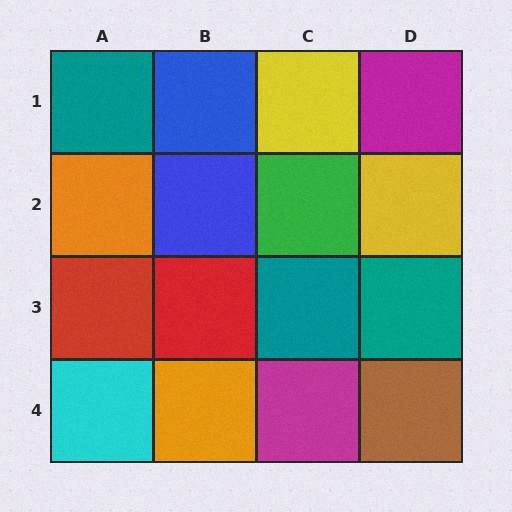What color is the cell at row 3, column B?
Red.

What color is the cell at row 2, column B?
Blue.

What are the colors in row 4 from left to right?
Cyan, orange, magenta, brown.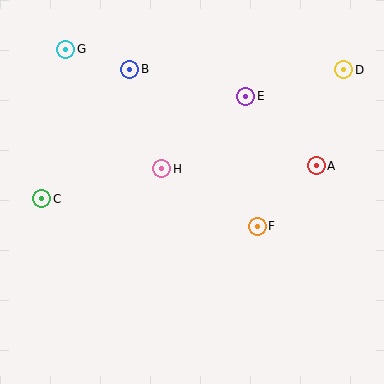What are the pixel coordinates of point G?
Point G is at (66, 49).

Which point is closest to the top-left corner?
Point G is closest to the top-left corner.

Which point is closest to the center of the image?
Point H at (162, 169) is closest to the center.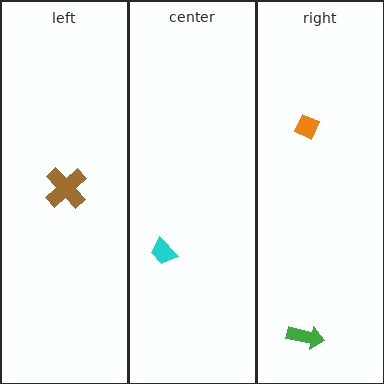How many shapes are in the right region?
2.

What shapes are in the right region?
The green arrow, the orange diamond.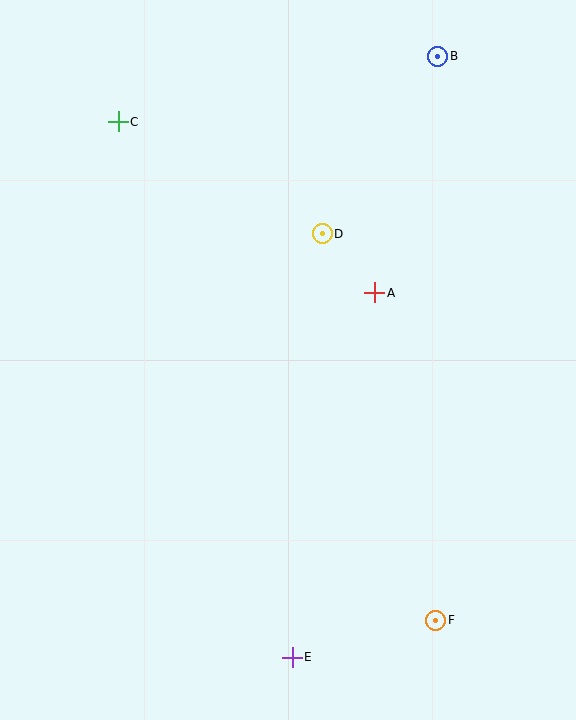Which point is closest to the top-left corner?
Point C is closest to the top-left corner.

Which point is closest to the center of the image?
Point A at (375, 293) is closest to the center.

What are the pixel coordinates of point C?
Point C is at (118, 122).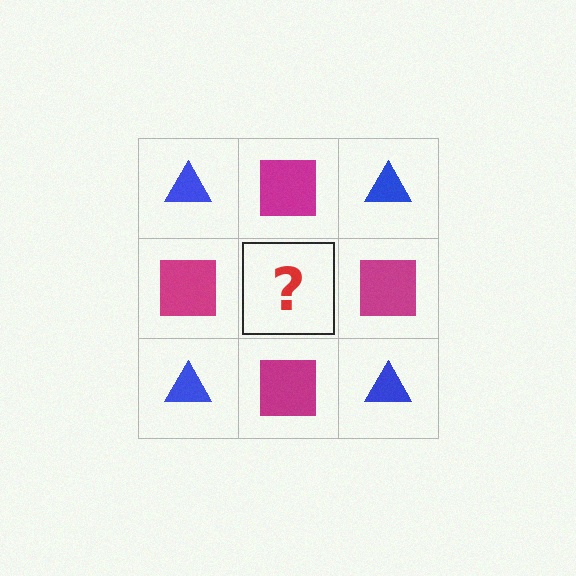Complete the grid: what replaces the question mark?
The question mark should be replaced with a blue triangle.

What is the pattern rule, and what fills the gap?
The rule is that it alternates blue triangle and magenta square in a checkerboard pattern. The gap should be filled with a blue triangle.